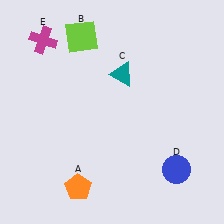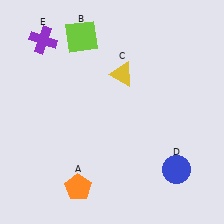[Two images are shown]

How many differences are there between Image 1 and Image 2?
There are 2 differences between the two images.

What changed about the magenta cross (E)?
In Image 1, E is magenta. In Image 2, it changed to purple.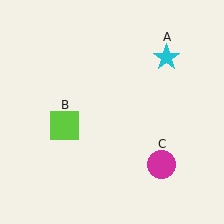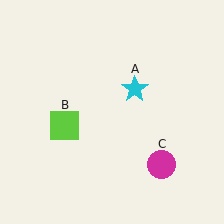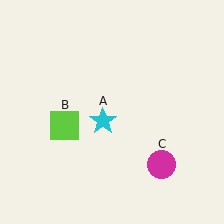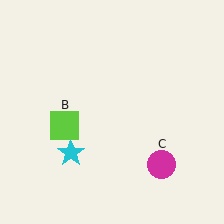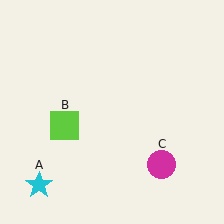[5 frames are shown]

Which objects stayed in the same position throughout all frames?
Lime square (object B) and magenta circle (object C) remained stationary.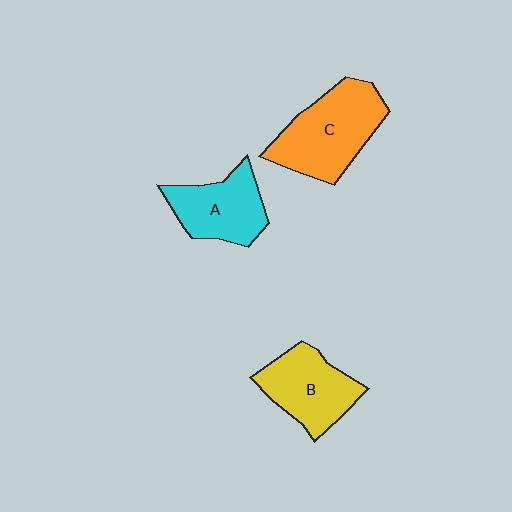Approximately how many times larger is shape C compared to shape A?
Approximately 1.3 times.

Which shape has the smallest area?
Shape A (cyan).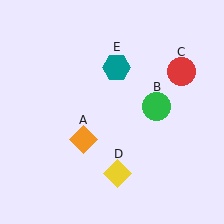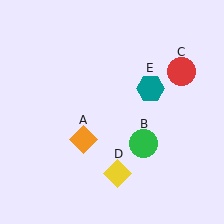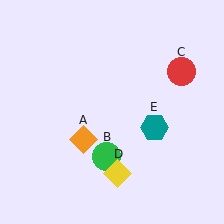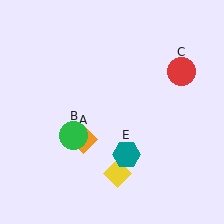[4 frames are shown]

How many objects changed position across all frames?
2 objects changed position: green circle (object B), teal hexagon (object E).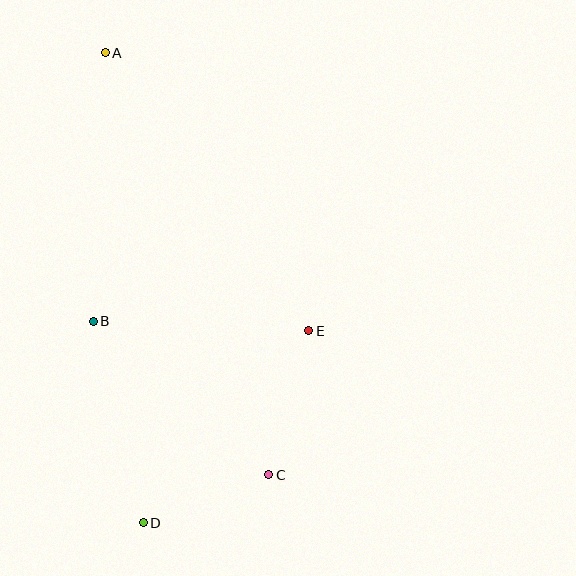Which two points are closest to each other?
Points C and D are closest to each other.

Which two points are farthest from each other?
Points A and D are farthest from each other.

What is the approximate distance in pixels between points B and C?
The distance between B and C is approximately 233 pixels.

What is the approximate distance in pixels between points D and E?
The distance between D and E is approximately 253 pixels.